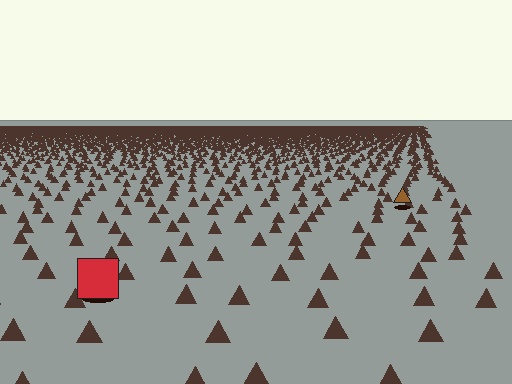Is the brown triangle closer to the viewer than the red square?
No. The red square is closer — you can tell from the texture gradient: the ground texture is coarser near it.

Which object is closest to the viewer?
The red square is closest. The texture marks near it are larger and more spread out.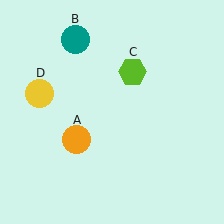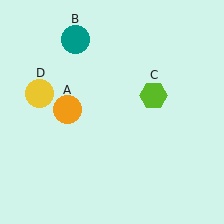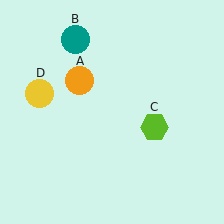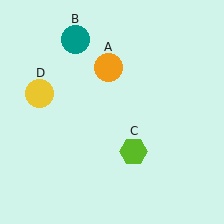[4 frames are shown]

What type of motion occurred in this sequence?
The orange circle (object A), lime hexagon (object C) rotated clockwise around the center of the scene.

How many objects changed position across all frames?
2 objects changed position: orange circle (object A), lime hexagon (object C).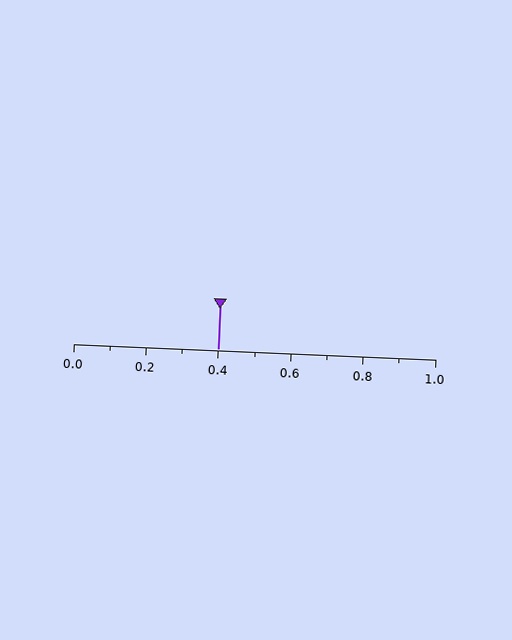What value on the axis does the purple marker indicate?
The marker indicates approximately 0.4.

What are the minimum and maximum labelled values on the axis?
The axis runs from 0.0 to 1.0.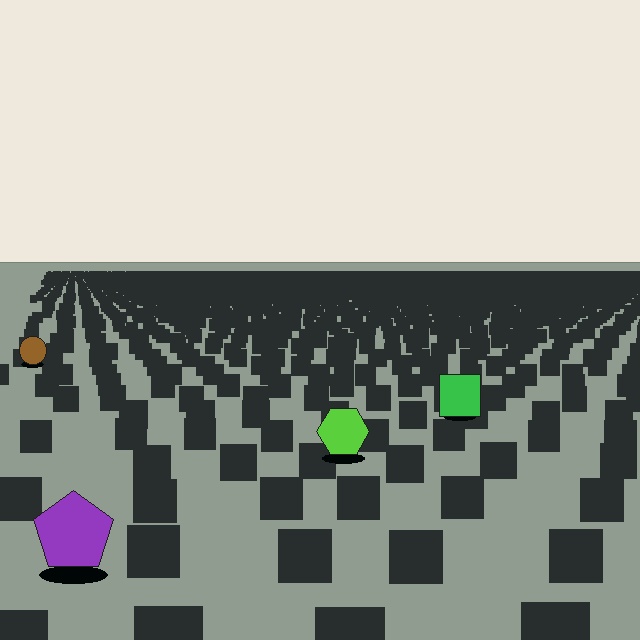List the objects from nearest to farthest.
From nearest to farthest: the purple pentagon, the lime hexagon, the green square, the brown circle.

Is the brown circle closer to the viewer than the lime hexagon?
No. The lime hexagon is closer — you can tell from the texture gradient: the ground texture is coarser near it.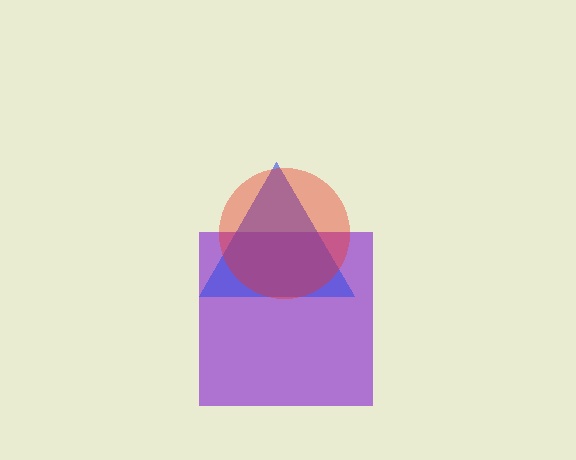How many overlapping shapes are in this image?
There are 3 overlapping shapes in the image.